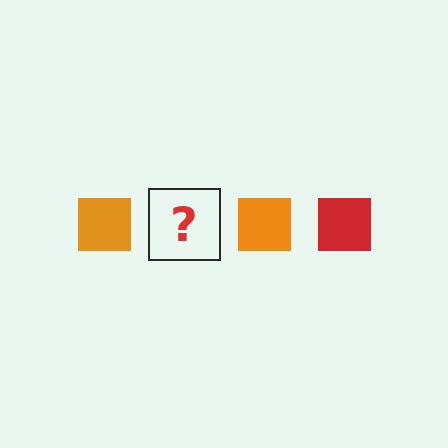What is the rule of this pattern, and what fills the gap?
The rule is that the pattern cycles through orange, red squares. The gap should be filled with a red square.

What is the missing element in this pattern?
The missing element is a red square.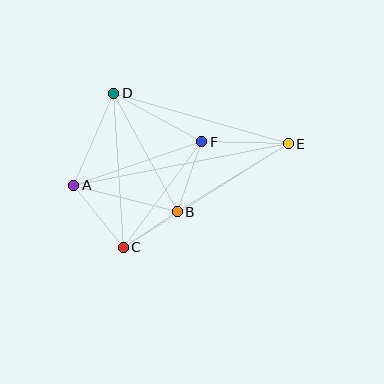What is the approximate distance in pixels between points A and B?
The distance between A and B is approximately 107 pixels.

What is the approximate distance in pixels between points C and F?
The distance between C and F is approximately 132 pixels.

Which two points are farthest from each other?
Points A and E are farthest from each other.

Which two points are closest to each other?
Points B and C are closest to each other.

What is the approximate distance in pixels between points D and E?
The distance between D and E is approximately 181 pixels.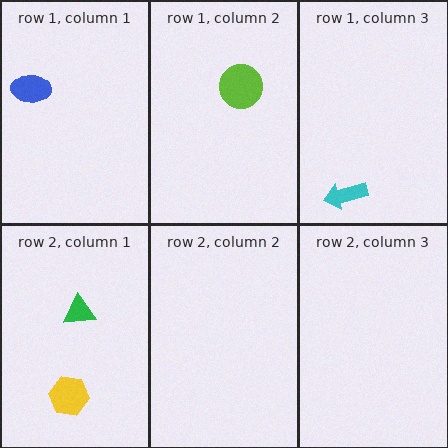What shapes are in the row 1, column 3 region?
The cyan arrow.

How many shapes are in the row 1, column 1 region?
1.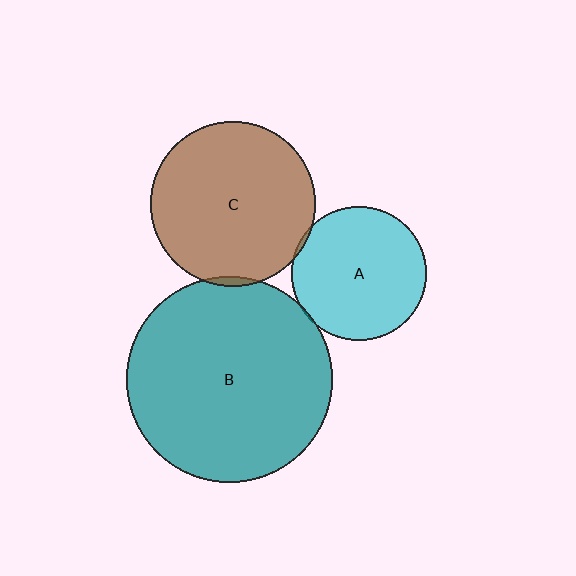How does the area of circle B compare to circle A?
Approximately 2.4 times.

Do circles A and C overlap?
Yes.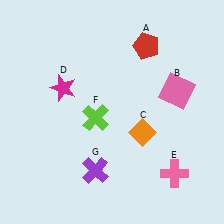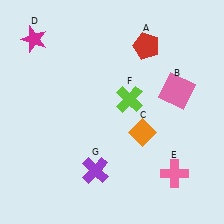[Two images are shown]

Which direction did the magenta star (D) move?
The magenta star (D) moved up.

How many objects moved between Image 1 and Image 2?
2 objects moved between the two images.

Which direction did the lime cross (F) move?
The lime cross (F) moved right.